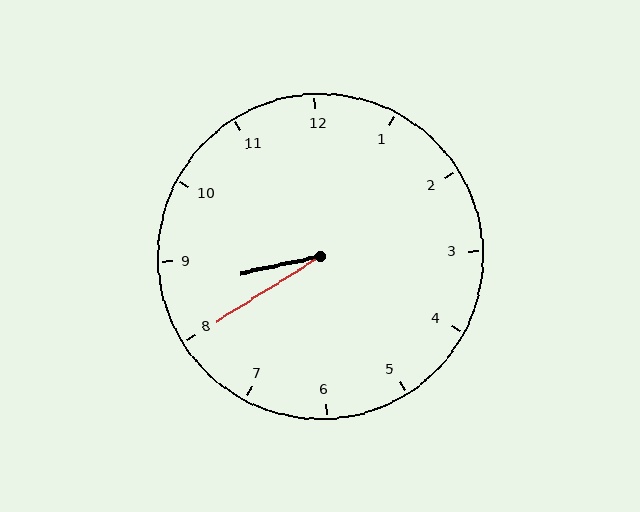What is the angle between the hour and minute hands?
Approximately 20 degrees.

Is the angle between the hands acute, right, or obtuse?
It is acute.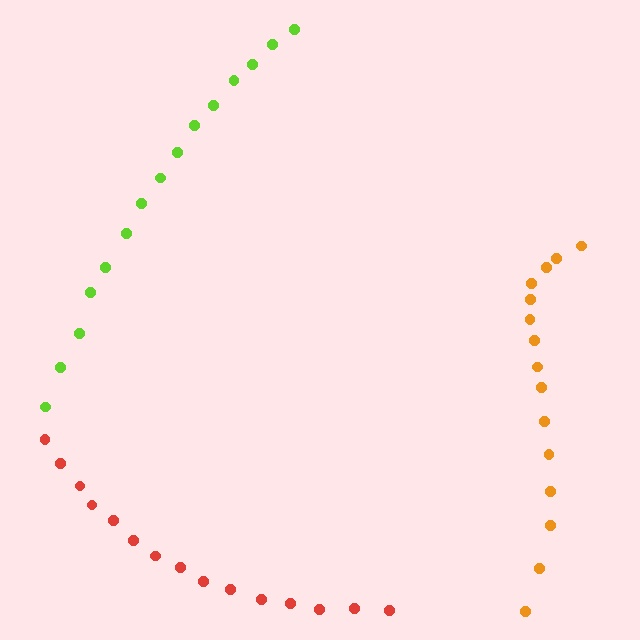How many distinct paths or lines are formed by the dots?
There are 3 distinct paths.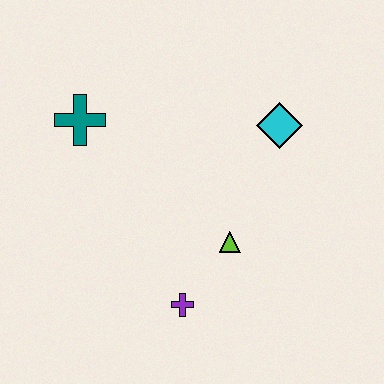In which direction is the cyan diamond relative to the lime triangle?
The cyan diamond is above the lime triangle.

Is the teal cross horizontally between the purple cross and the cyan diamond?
No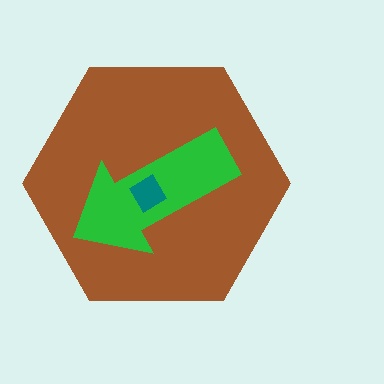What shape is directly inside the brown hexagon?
The green arrow.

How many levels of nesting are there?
3.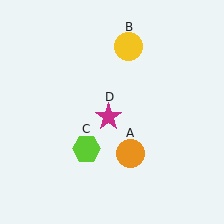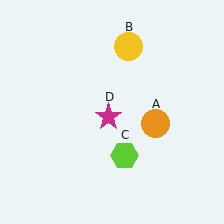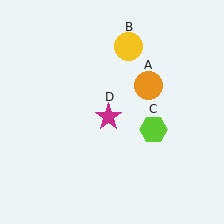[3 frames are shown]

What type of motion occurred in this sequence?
The orange circle (object A), lime hexagon (object C) rotated counterclockwise around the center of the scene.